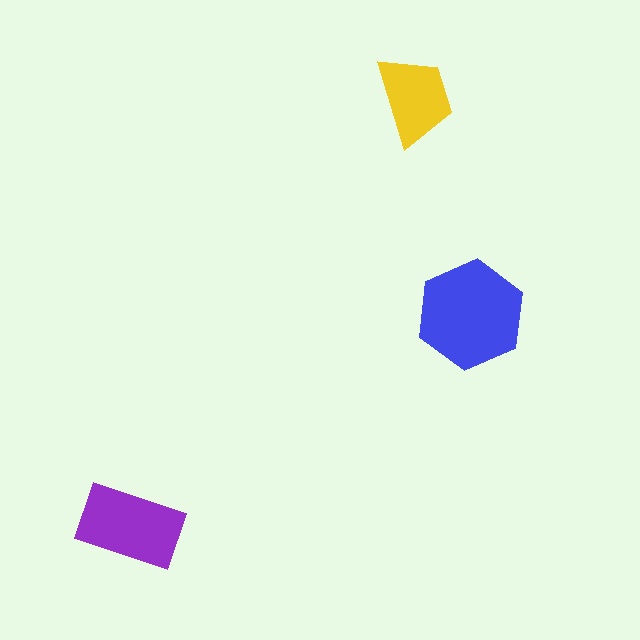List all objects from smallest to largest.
The yellow trapezoid, the purple rectangle, the blue hexagon.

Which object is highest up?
The yellow trapezoid is topmost.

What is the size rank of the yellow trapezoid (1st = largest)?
3rd.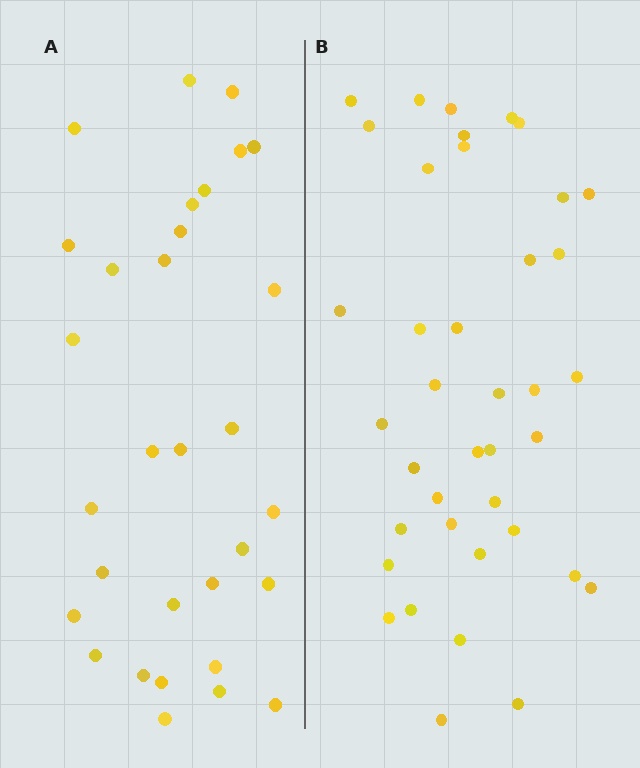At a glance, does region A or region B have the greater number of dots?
Region B (the right region) has more dots.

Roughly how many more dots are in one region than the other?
Region B has roughly 8 or so more dots than region A.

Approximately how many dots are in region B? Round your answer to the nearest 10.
About 40 dots. (The exact count is 39, which rounds to 40.)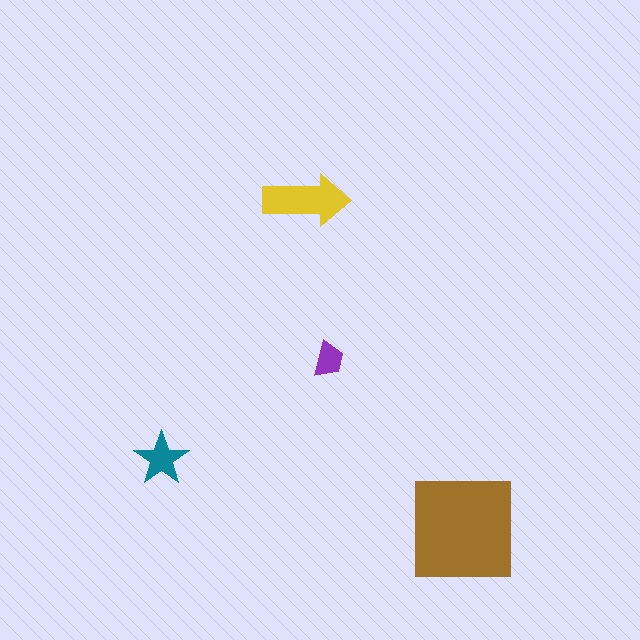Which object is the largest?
The brown square.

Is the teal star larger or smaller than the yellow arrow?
Smaller.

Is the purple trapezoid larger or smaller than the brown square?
Smaller.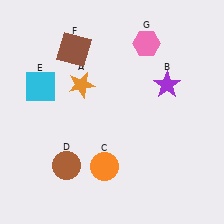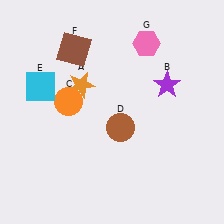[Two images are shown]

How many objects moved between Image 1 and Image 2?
2 objects moved between the two images.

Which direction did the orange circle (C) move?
The orange circle (C) moved up.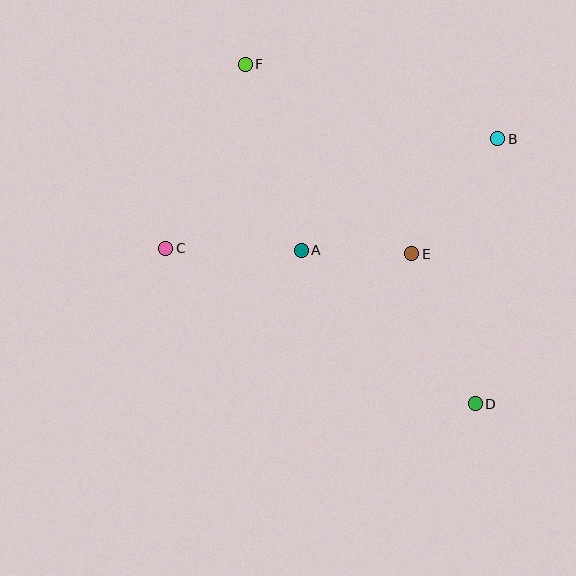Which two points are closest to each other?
Points A and E are closest to each other.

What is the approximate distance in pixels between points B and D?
The distance between B and D is approximately 266 pixels.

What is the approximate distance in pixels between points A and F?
The distance between A and F is approximately 194 pixels.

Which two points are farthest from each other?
Points D and F are farthest from each other.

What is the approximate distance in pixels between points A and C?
The distance between A and C is approximately 135 pixels.